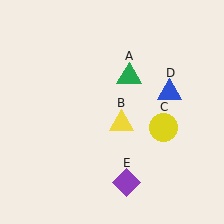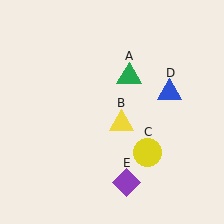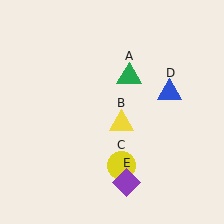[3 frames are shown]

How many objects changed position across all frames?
1 object changed position: yellow circle (object C).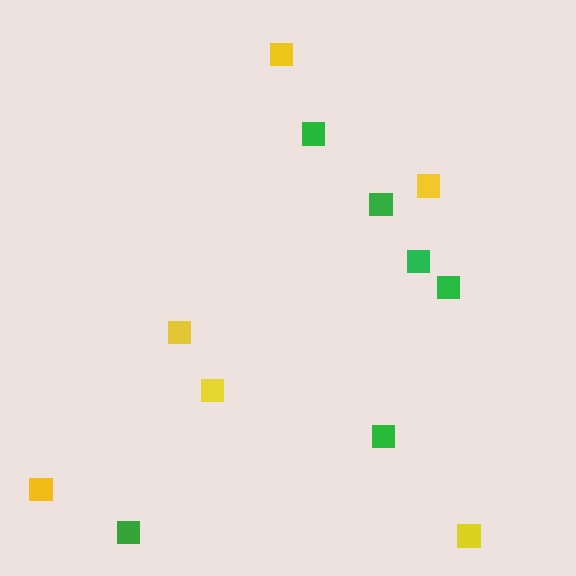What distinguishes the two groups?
There are 2 groups: one group of green squares (6) and one group of yellow squares (6).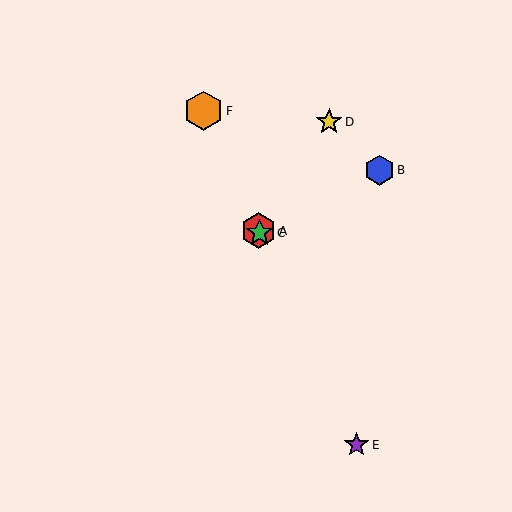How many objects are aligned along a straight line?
4 objects (A, C, E, F) are aligned along a straight line.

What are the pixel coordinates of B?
Object B is at (379, 170).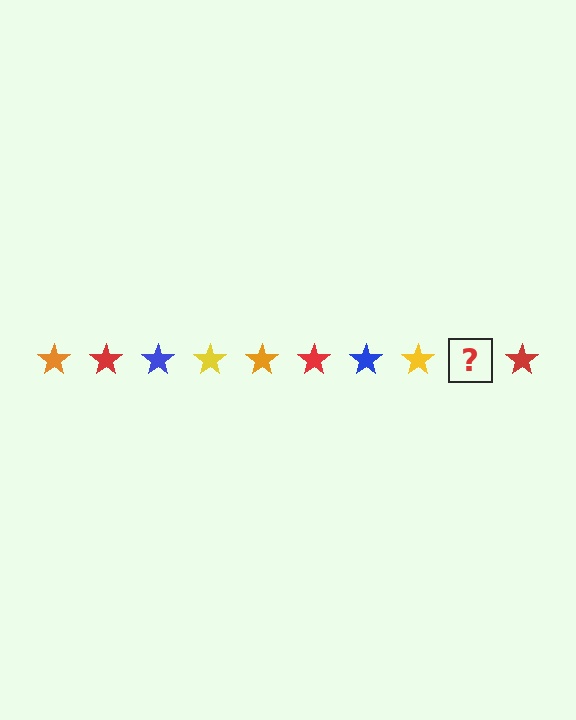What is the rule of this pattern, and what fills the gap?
The rule is that the pattern cycles through orange, red, blue, yellow stars. The gap should be filled with an orange star.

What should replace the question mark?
The question mark should be replaced with an orange star.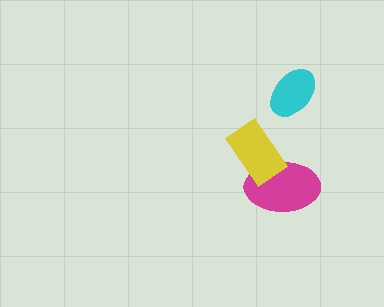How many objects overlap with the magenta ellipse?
1 object overlaps with the magenta ellipse.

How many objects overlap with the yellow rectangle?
1 object overlaps with the yellow rectangle.